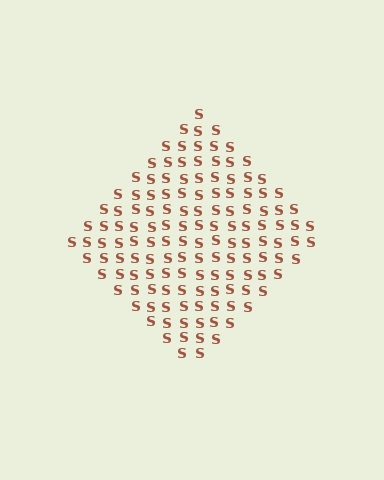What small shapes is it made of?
It is made of small letter S's.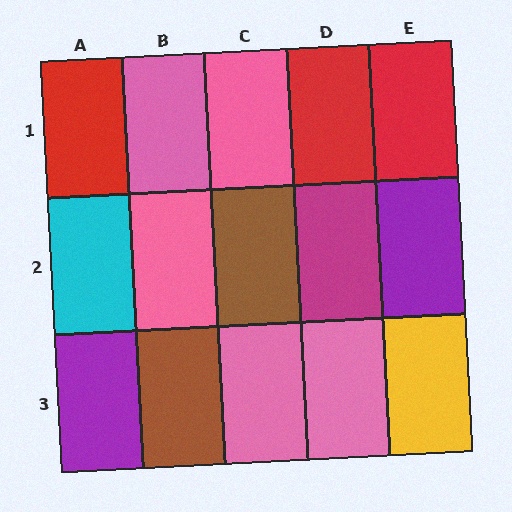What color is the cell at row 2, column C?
Brown.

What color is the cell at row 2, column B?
Pink.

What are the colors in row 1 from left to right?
Red, pink, pink, red, red.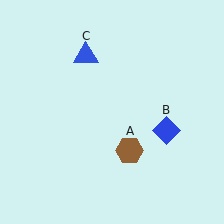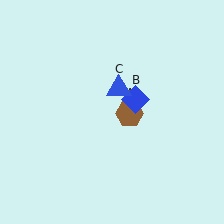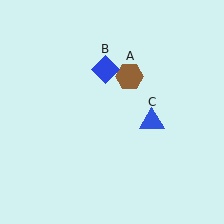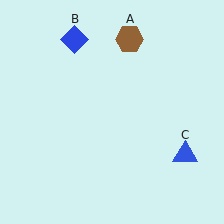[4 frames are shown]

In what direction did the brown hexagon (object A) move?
The brown hexagon (object A) moved up.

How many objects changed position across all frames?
3 objects changed position: brown hexagon (object A), blue diamond (object B), blue triangle (object C).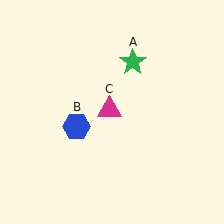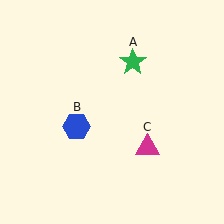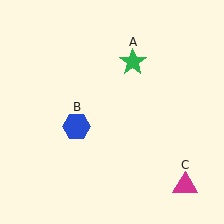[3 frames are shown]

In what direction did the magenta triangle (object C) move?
The magenta triangle (object C) moved down and to the right.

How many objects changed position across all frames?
1 object changed position: magenta triangle (object C).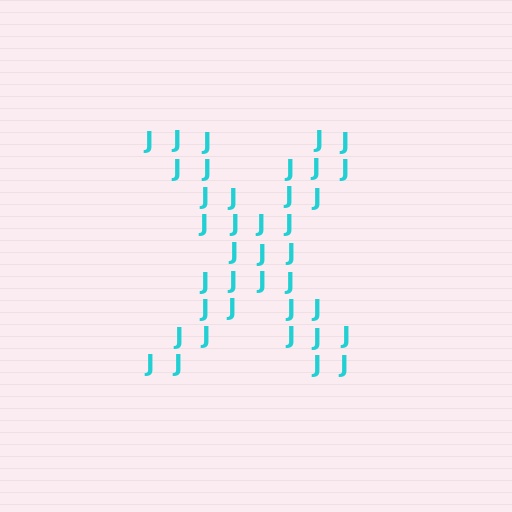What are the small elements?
The small elements are letter J's.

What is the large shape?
The large shape is the letter X.